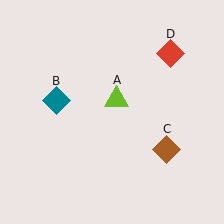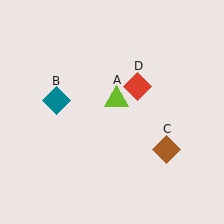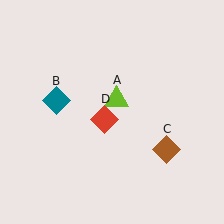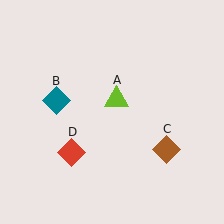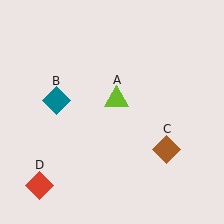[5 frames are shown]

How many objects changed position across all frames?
1 object changed position: red diamond (object D).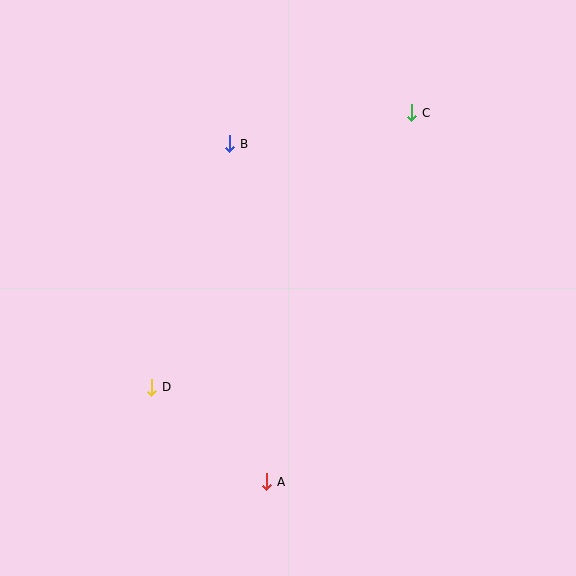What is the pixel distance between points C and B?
The distance between C and B is 184 pixels.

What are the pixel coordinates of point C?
Point C is at (412, 113).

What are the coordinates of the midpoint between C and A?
The midpoint between C and A is at (339, 297).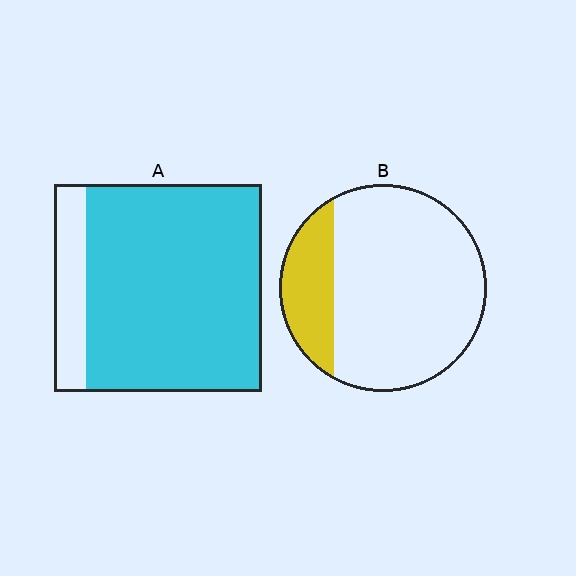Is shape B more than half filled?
No.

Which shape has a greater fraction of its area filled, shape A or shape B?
Shape A.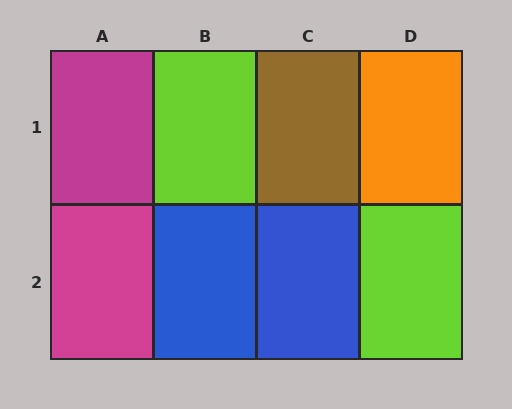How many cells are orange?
1 cell is orange.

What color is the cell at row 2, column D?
Lime.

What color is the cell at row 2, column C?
Blue.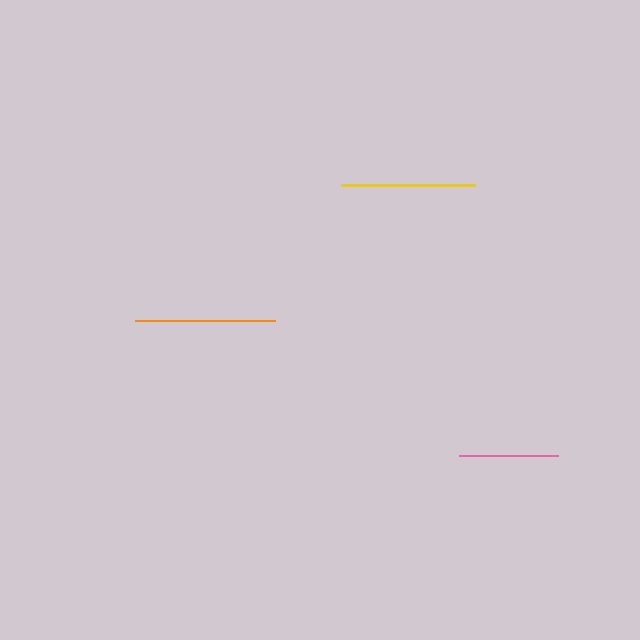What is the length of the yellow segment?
The yellow segment is approximately 134 pixels long.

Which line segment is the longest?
The orange line is the longest at approximately 139 pixels.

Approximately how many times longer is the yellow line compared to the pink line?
The yellow line is approximately 1.4 times the length of the pink line.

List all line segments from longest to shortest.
From longest to shortest: orange, yellow, pink.